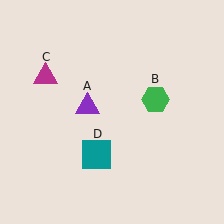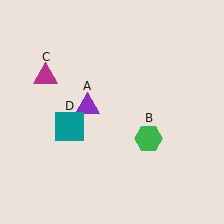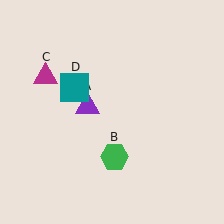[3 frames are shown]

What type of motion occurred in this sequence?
The green hexagon (object B), teal square (object D) rotated clockwise around the center of the scene.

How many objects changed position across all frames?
2 objects changed position: green hexagon (object B), teal square (object D).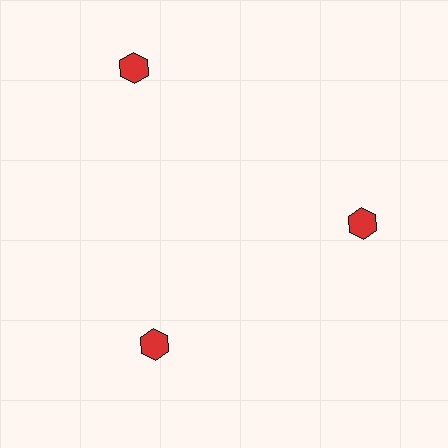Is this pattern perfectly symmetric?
No. The 3 red hexagons are arranged in a ring, but one element near the 11 o'clock position is pushed outward from the center, breaking the 3-fold rotational symmetry.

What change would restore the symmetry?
The symmetry would be restored by moving it inward, back onto the ring so that all 3 hexagons sit at equal angles and equal distance from the center.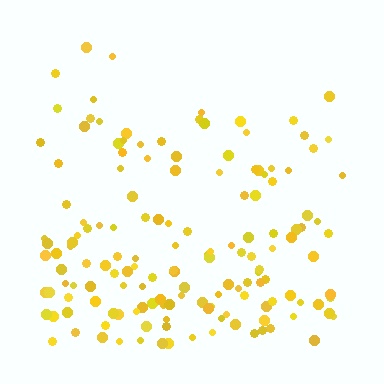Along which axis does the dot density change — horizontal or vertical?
Vertical.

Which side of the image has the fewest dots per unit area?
The top.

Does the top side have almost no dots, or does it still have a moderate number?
Still a moderate number, just noticeably fewer than the bottom.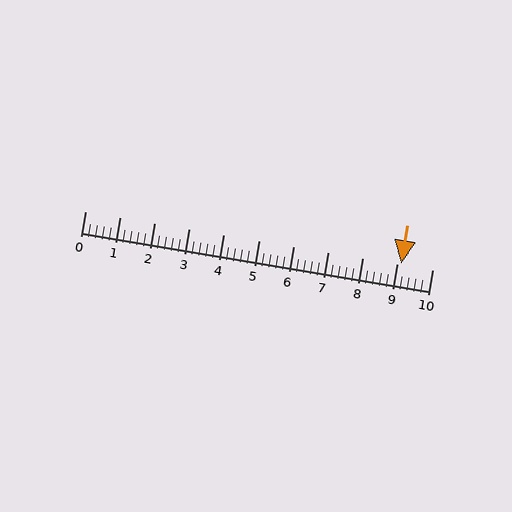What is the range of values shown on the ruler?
The ruler shows values from 0 to 10.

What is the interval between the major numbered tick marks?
The major tick marks are spaced 1 units apart.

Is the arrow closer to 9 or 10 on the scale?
The arrow is closer to 9.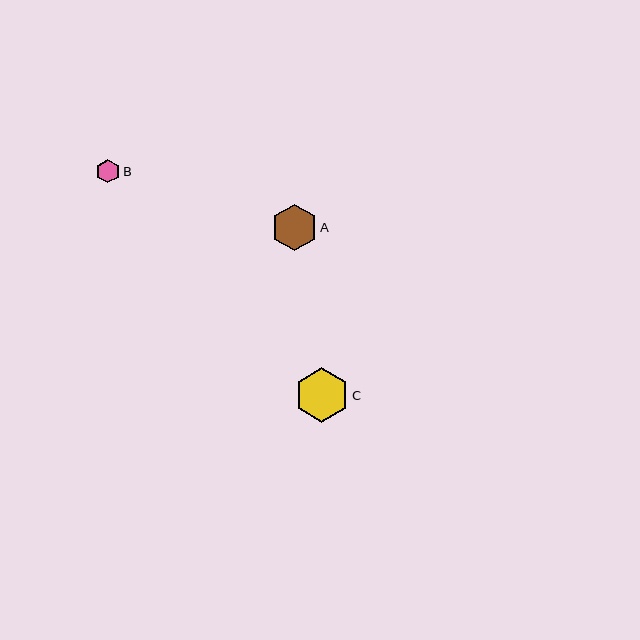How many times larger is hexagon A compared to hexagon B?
Hexagon A is approximately 2.0 times the size of hexagon B.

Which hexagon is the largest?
Hexagon C is the largest with a size of approximately 55 pixels.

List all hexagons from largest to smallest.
From largest to smallest: C, A, B.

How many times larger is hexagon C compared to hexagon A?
Hexagon C is approximately 1.2 times the size of hexagon A.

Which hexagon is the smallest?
Hexagon B is the smallest with a size of approximately 24 pixels.